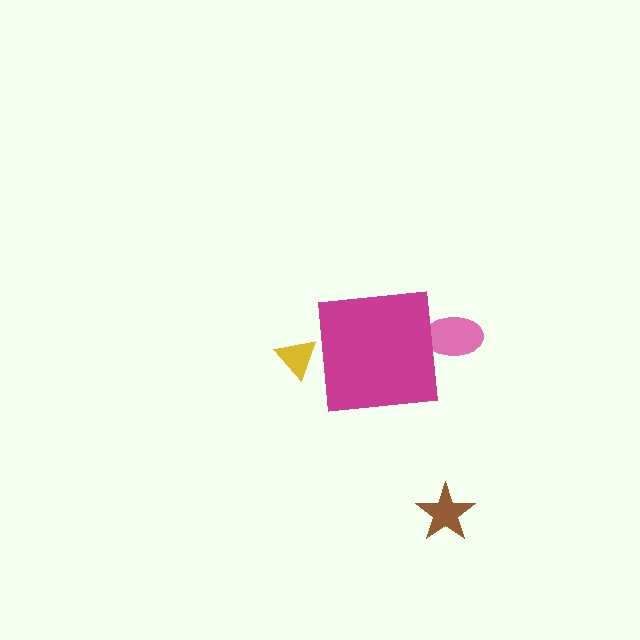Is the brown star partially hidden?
No, the brown star is fully visible.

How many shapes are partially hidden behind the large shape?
2 shapes are partially hidden.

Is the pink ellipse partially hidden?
Yes, the pink ellipse is partially hidden behind the magenta square.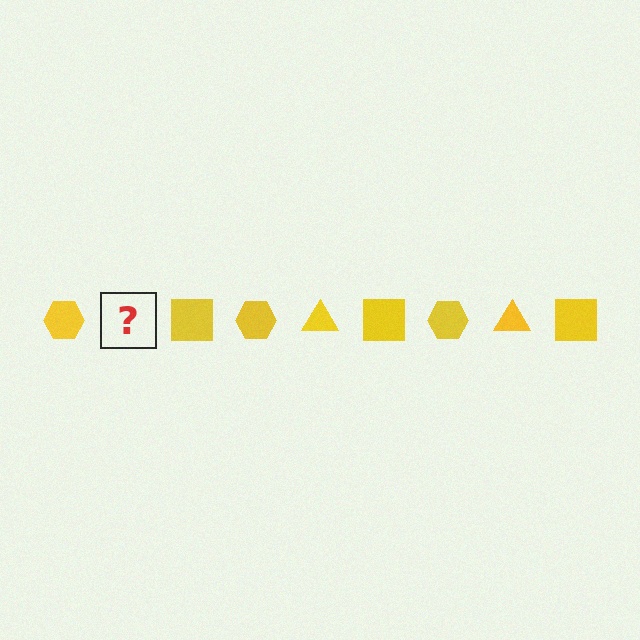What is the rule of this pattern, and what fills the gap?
The rule is that the pattern cycles through hexagon, triangle, square shapes in yellow. The gap should be filled with a yellow triangle.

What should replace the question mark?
The question mark should be replaced with a yellow triangle.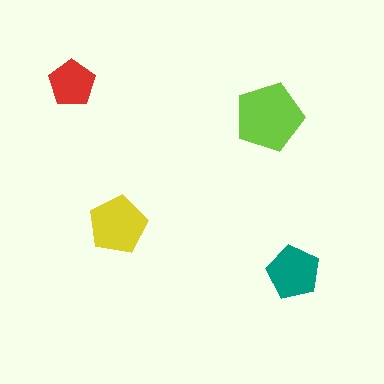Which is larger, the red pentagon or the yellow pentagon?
The yellow one.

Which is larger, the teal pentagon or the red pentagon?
The teal one.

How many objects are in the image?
There are 4 objects in the image.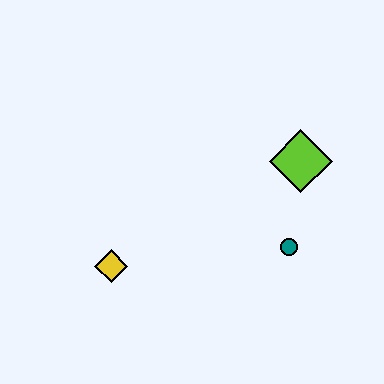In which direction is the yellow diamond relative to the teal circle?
The yellow diamond is to the left of the teal circle.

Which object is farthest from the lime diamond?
The yellow diamond is farthest from the lime diamond.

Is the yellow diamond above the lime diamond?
No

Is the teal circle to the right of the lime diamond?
No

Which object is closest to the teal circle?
The lime diamond is closest to the teal circle.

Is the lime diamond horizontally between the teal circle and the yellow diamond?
No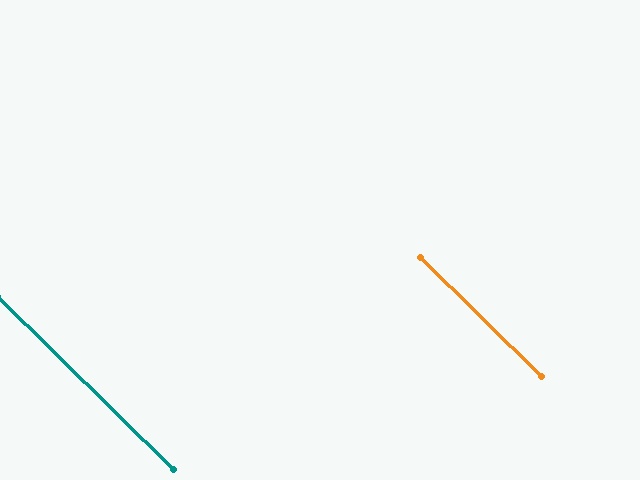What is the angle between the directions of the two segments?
Approximately 0 degrees.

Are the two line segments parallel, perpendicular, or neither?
Parallel — their directions differ by only 0.2°.